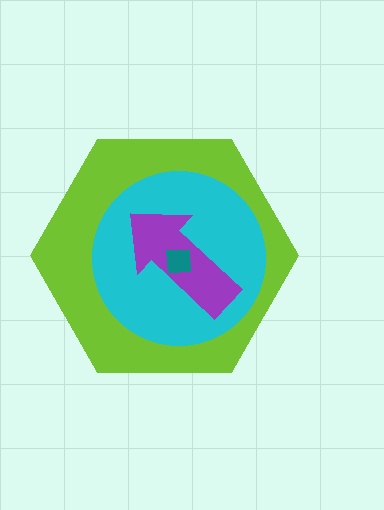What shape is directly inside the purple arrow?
The teal square.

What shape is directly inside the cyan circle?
The purple arrow.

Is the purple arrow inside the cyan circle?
Yes.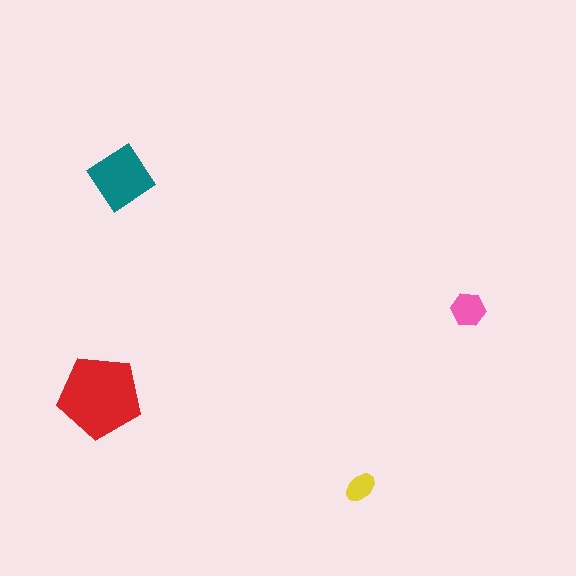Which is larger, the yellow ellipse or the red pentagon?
The red pentagon.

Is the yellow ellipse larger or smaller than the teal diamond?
Smaller.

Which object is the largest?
The red pentagon.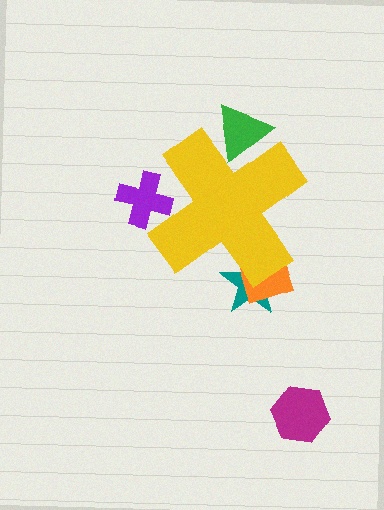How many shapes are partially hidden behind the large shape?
4 shapes are partially hidden.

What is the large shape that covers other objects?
A yellow cross.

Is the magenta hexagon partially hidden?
No, the magenta hexagon is fully visible.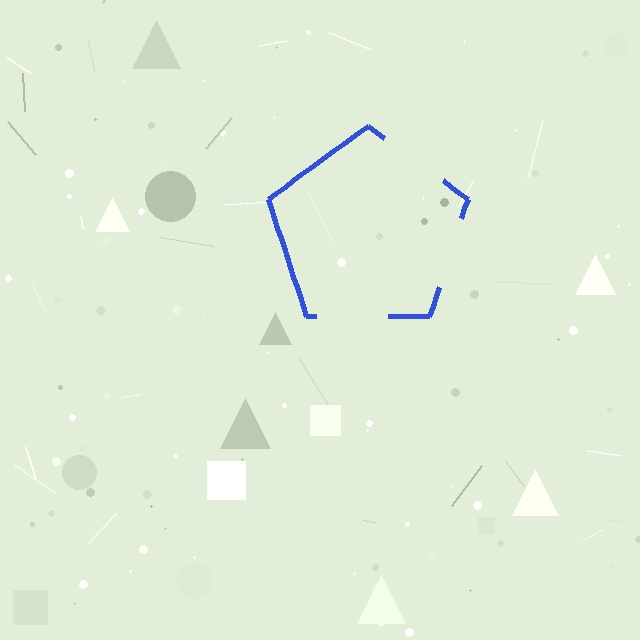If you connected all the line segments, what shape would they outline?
They would outline a pentagon.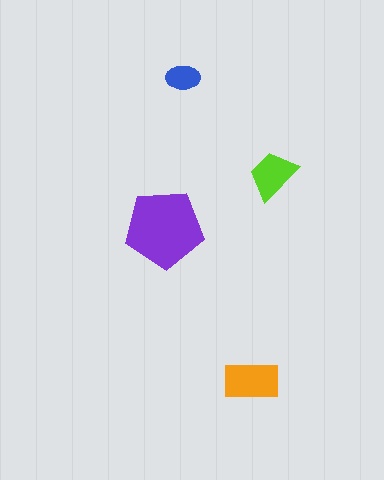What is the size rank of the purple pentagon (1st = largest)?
1st.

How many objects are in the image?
There are 4 objects in the image.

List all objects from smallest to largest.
The blue ellipse, the lime trapezoid, the orange rectangle, the purple pentagon.